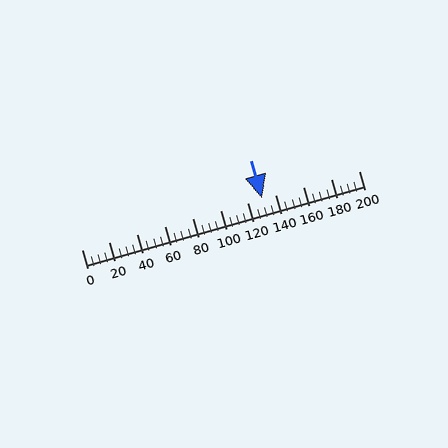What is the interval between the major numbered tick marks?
The major tick marks are spaced 20 units apart.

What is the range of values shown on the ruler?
The ruler shows values from 0 to 200.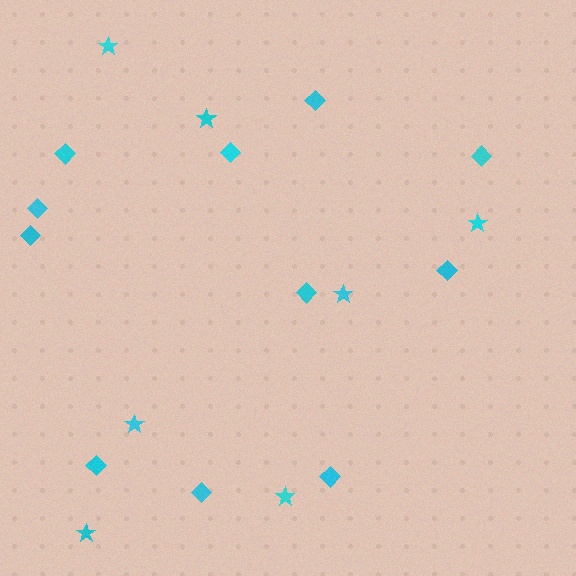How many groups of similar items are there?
There are 2 groups: one group of stars (7) and one group of diamonds (11).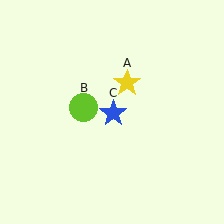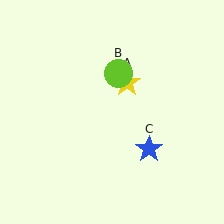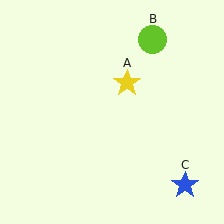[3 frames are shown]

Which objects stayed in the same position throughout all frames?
Yellow star (object A) remained stationary.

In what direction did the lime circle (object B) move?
The lime circle (object B) moved up and to the right.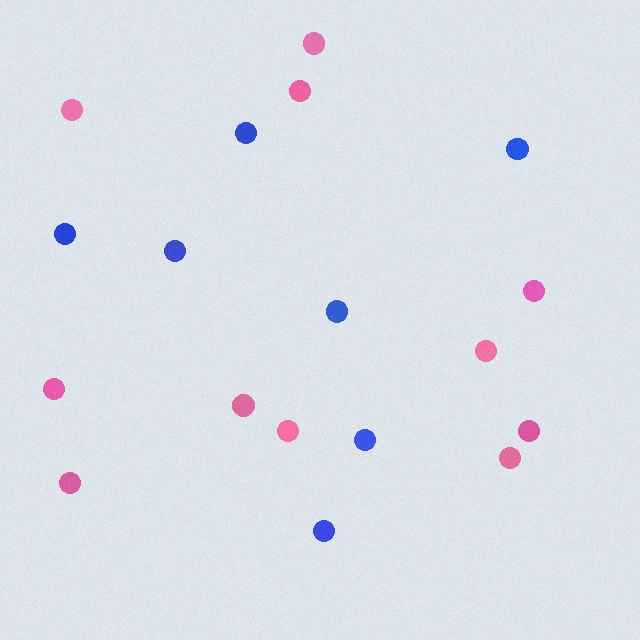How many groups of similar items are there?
There are 2 groups: one group of pink circles (11) and one group of blue circles (7).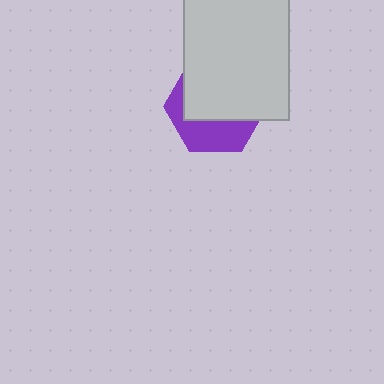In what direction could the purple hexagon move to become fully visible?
The purple hexagon could move down. That would shift it out from behind the light gray rectangle entirely.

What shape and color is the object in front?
The object in front is a light gray rectangle.